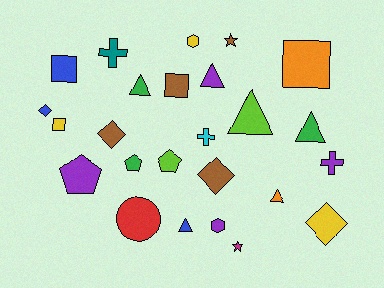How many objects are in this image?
There are 25 objects.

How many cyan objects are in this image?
There is 1 cyan object.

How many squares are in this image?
There are 4 squares.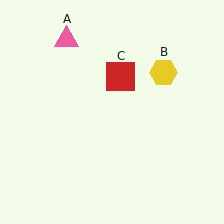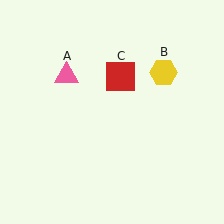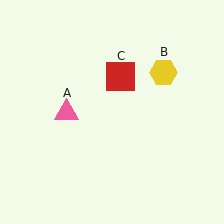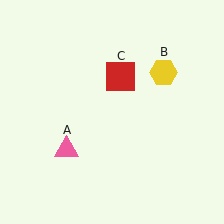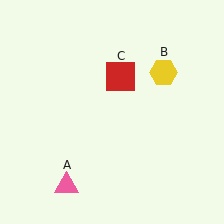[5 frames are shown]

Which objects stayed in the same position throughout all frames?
Yellow hexagon (object B) and red square (object C) remained stationary.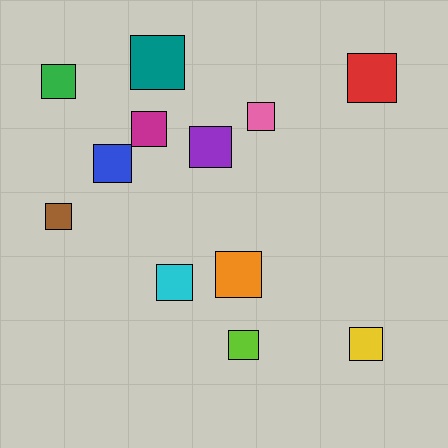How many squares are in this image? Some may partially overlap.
There are 12 squares.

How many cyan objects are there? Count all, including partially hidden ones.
There is 1 cyan object.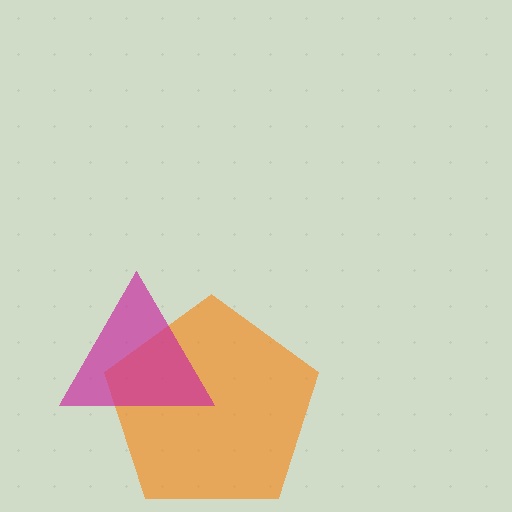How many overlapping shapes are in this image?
There are 2 overlapping shapes in the image.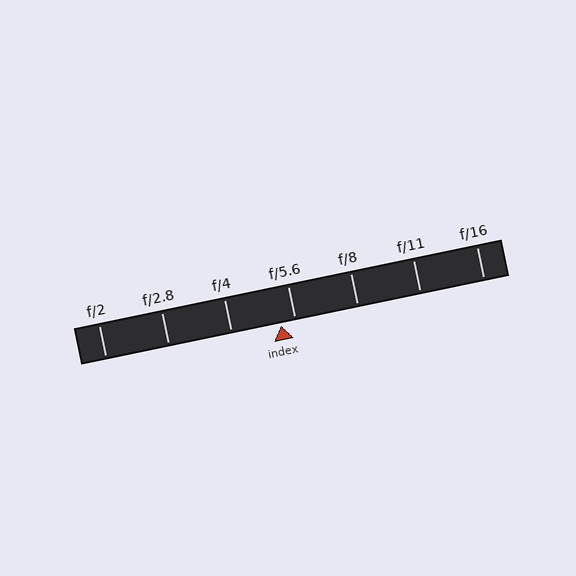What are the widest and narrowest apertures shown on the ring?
The widest aperture shown is f/2 and the narrowest is f/16.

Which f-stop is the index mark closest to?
The index mark is closest to f/5.6.